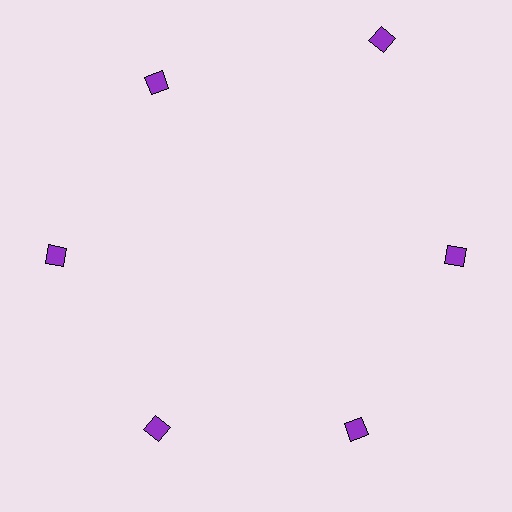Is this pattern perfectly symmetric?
No. The 6 purple squares are arranged in a ring, but one element near the 1 o'clock position is pushed outward from the center, breaking the 6-fold rotational symmetry.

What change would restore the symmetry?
The symmetry would be restored by moving it inward, back onto the ring so that all 6 squares sit at equal angles and equal distance from the center.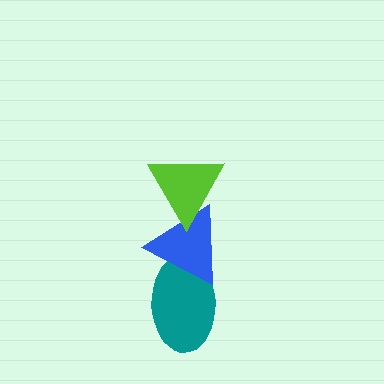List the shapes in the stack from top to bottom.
From top to bottom: the lime triangle, the blue triangle, the teal ellipse.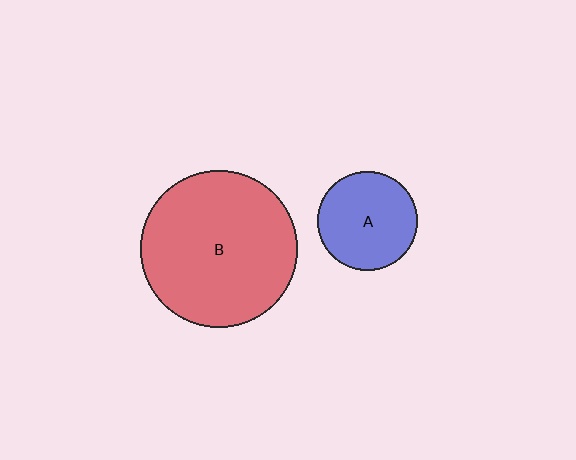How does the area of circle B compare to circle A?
Approximately 2.5 times.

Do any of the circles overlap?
No, none of the circles overlap.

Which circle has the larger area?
Circle B (red).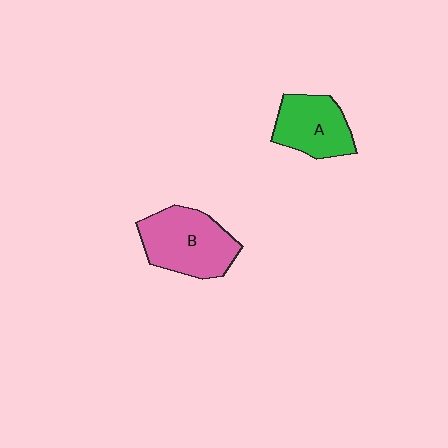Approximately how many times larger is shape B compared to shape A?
Approximately 1.3 times.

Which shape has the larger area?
Shape B (pink).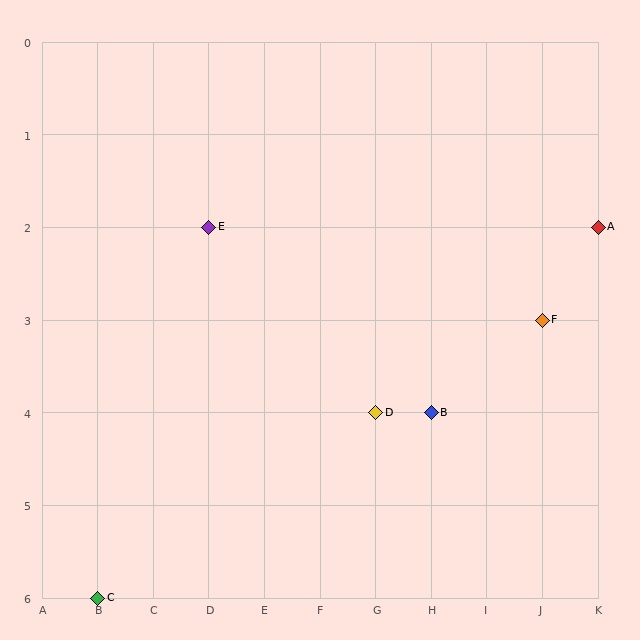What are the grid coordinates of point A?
Point A is at grid coordinates (K, 2).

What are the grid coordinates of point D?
Point D is at grid coordinates (G, 4).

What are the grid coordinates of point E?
Point E is at grid coordinates (D, 2).